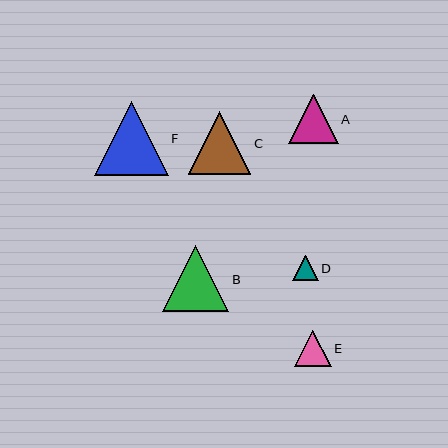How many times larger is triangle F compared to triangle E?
Triangle F is approximately 2.0 times the size of triangle E.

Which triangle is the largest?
Triangle F is the largest with a size of approximately 74 pixels.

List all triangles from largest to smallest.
From largest to smallest: F, B, C, A, E, D.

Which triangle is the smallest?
Triangle D is the smallest with a size of approximately 25 pixels.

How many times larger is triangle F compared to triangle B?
Triangle F is approximately 1.1 times the size of triangle B.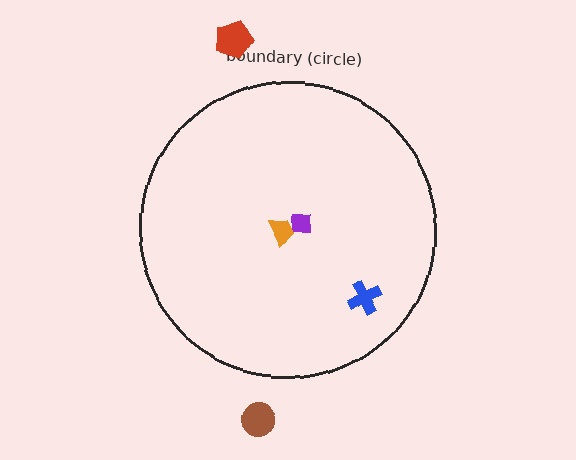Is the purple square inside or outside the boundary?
Inside.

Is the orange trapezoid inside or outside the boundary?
Inside.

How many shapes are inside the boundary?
3 inside, 2 outside.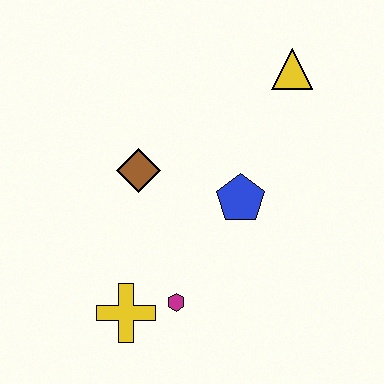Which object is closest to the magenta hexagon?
The yellow cross is closest to the magenta hexagon.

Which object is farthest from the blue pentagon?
The yellow cross is farthest from the blue pentagon.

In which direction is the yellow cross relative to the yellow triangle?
The yellow cross is below the yellow triangle.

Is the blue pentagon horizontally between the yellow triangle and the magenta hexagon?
Yes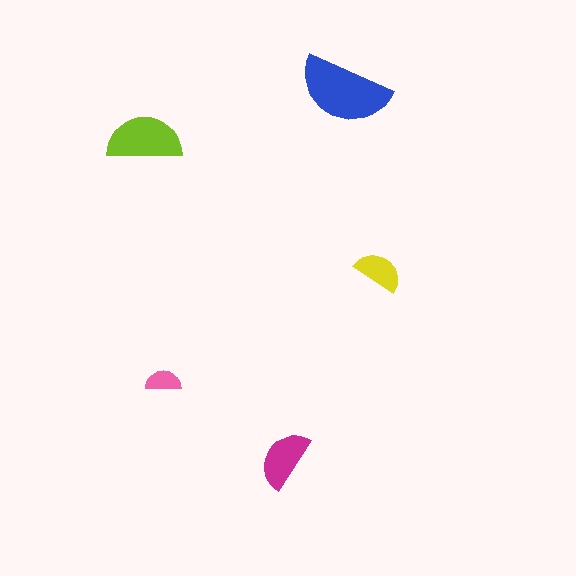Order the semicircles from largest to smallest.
the blue one, the lime one, the magenta one, the yellow one, the pink one.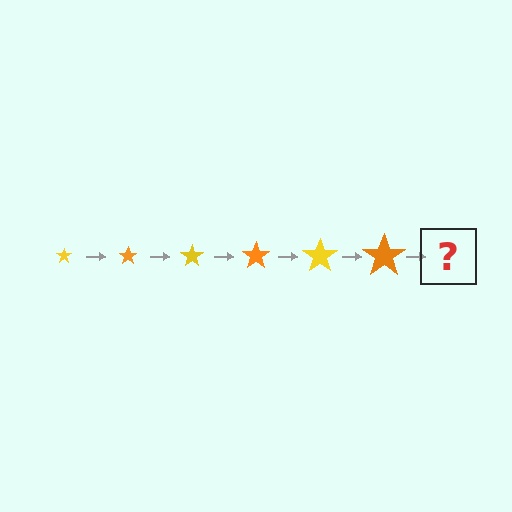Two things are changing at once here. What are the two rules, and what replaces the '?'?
The two rules are that the star grows larger each step and the color cycles through yellow and orange. The '?' should be a yellow star, larger than the previous one.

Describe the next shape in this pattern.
It should be a yellow star, larger than the previous one.